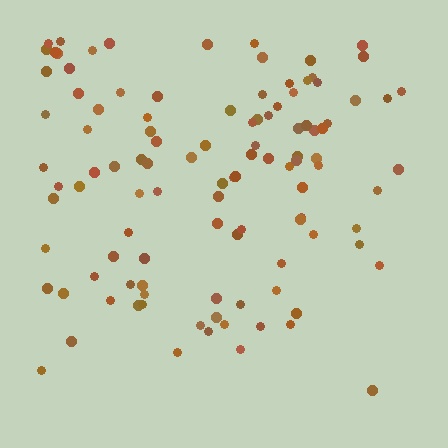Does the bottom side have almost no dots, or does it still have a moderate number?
Still a moderate number, just noticeably fewer than the top.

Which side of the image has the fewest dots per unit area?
The bottom.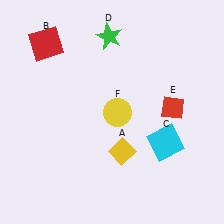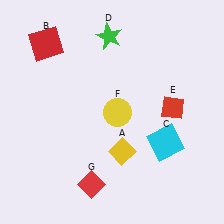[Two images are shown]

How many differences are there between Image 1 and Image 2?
There is 1 difference between the two images.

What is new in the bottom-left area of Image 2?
A red diamond (G) was added in the bottom-left area of Image 2.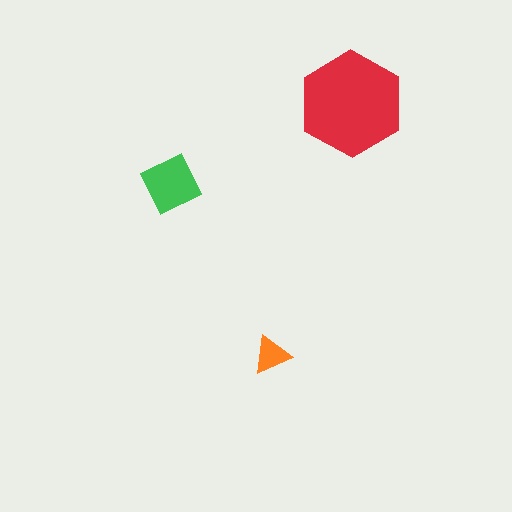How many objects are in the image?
There are 3 objects in the image.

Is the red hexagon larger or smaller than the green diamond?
Larger.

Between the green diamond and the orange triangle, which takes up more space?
The green diamond.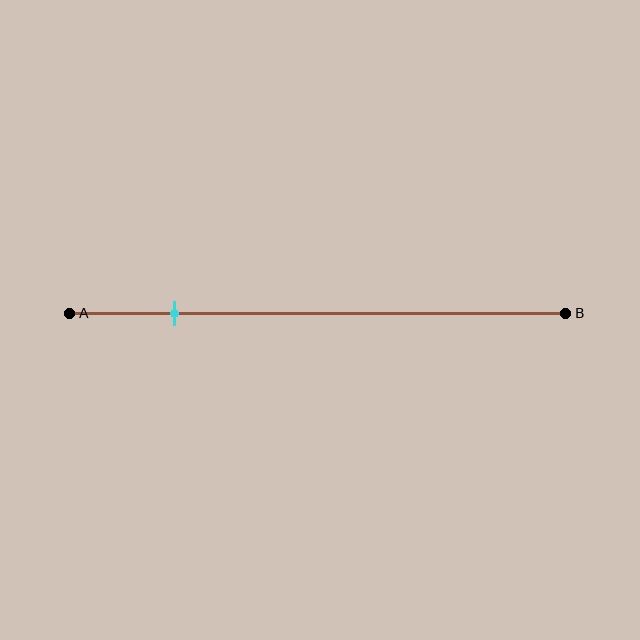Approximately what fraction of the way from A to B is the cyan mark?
The cyan mark is approximately 20% of the way from A to B.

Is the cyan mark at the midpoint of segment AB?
No, the mark is at about 20% from A, not at the 50% midpoint.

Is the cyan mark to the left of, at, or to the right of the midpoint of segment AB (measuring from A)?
The cyan mark is to the left of the midpoint of segment AB.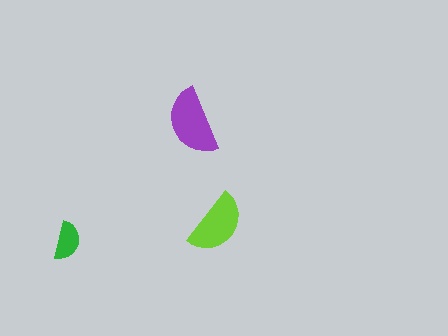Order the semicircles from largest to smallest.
the purple one, the lime one, the green one.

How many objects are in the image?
There are 3 objects in the image.